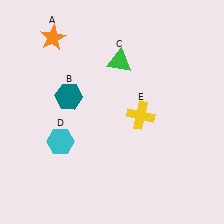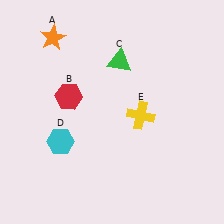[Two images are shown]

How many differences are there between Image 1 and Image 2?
There is 1 difference between the two images.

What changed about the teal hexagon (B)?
In Image 1, B is teal. In Image 2, it changed to red.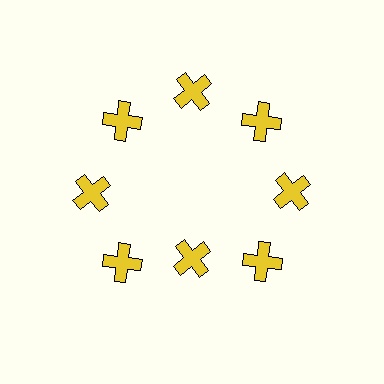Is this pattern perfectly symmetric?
No. The 8 yellow crosses are arranged in a ring, but one element near the 6 o'clock position is pulled inward toward the center, breaking the 8-fold rotational symmetry.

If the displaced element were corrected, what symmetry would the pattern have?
It would have 8-fold rotational symmetry — the pattern would map onto itself every 45 degrees.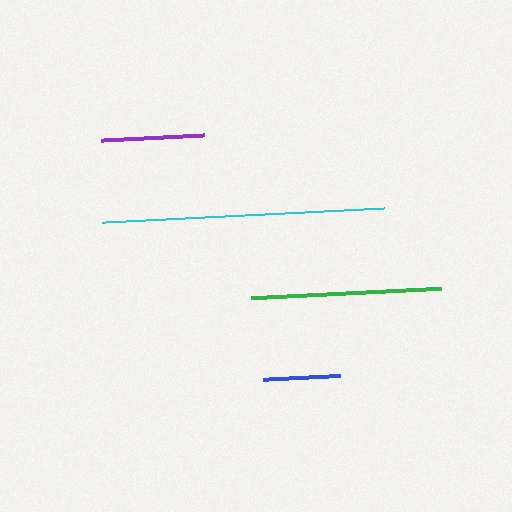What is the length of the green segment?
The green segment is approximately 189 pixels long.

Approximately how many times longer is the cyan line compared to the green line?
The cyan line is approximately 1.5 times the length of the green line.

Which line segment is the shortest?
The blue line is the shortest at approximately 78 pixels.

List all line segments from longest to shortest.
From longest to shortest: cyan, green, purple, blue.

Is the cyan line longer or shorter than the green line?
The cyan line is longer than the green line.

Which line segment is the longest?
The cyan line is the longest at approximately 282 pixels.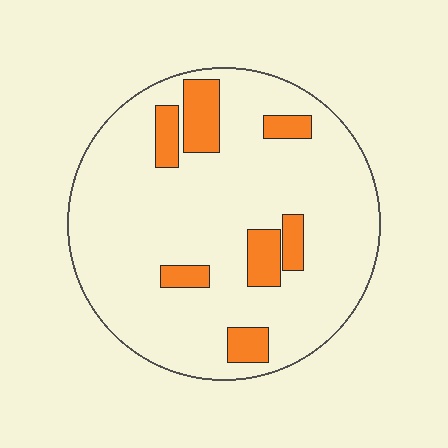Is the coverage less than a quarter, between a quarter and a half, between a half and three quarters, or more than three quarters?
Less than a quarter.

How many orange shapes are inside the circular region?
7.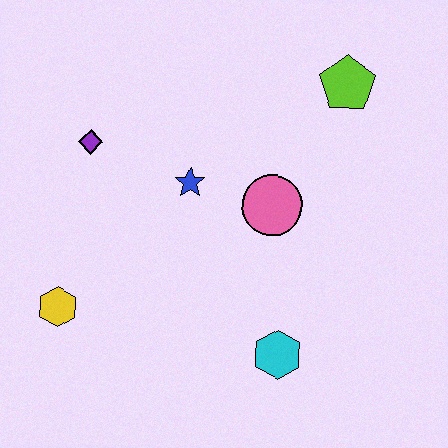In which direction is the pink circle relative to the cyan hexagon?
The pink circle is above the cyan hexagon.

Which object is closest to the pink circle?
The blue star is closest to the pink circle.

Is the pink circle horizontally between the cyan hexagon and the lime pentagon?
No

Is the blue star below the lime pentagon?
Yes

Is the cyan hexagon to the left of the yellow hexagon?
No